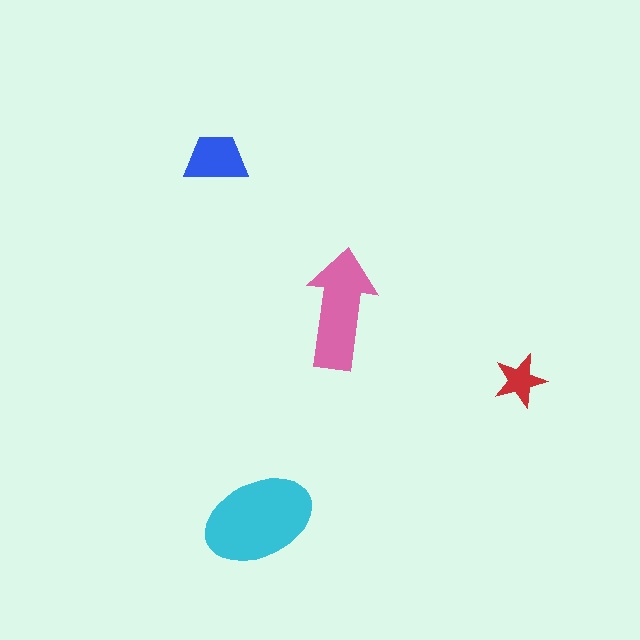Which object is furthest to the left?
The blue trapezoid is leftmost.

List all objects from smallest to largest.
The red star, the blue trapezoid, the pink arrow, the cyan ellipse.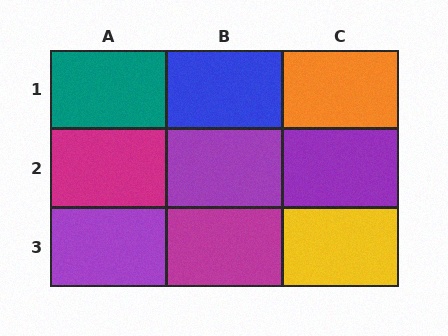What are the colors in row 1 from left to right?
Teal, blue, orange.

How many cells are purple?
3 cells are purple.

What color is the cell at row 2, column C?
Purple.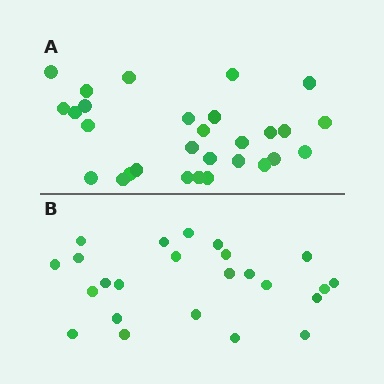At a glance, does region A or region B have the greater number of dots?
Region A (the top region) has more dots.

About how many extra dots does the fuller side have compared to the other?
Region A has about 5 more dots than region B.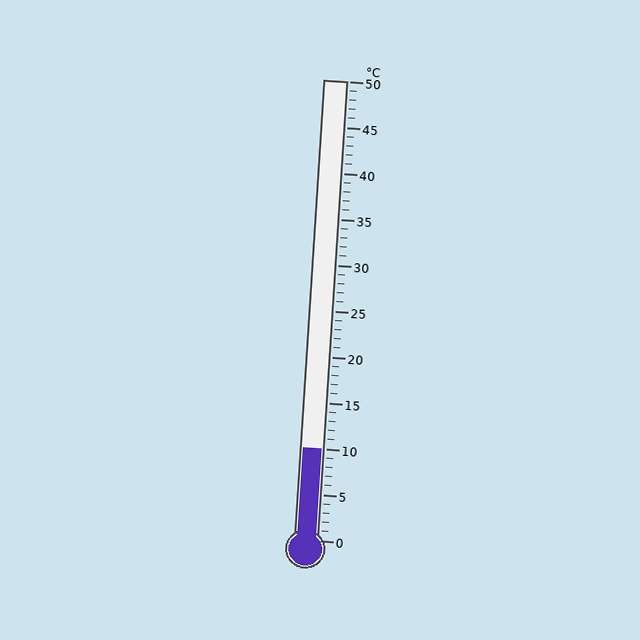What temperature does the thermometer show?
The thermometer shows approximately 10°C.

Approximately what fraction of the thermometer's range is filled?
The thermometer is filled to approximately 20% of its range.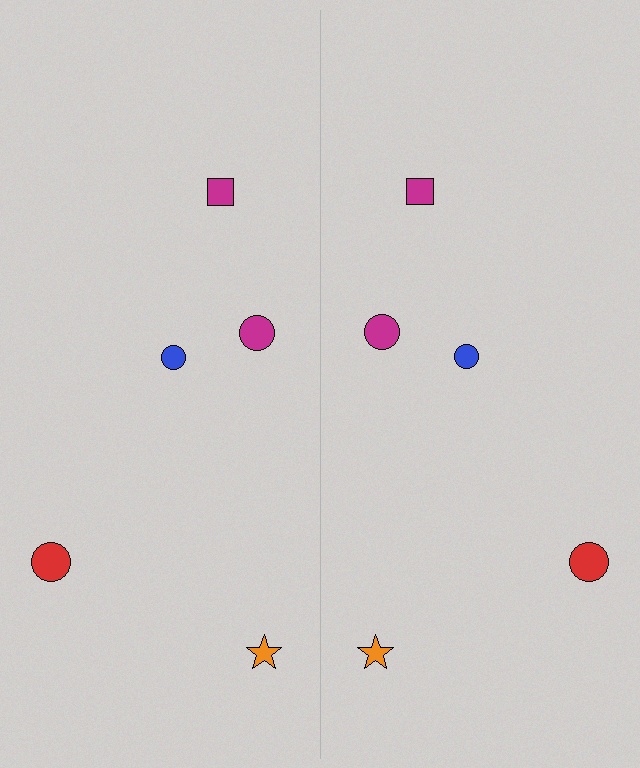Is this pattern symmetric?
Yes, this pattern has bilateral (reflection) symmetry.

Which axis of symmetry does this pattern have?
The pattern has a vertical axis of symmetry running through the center of the image.